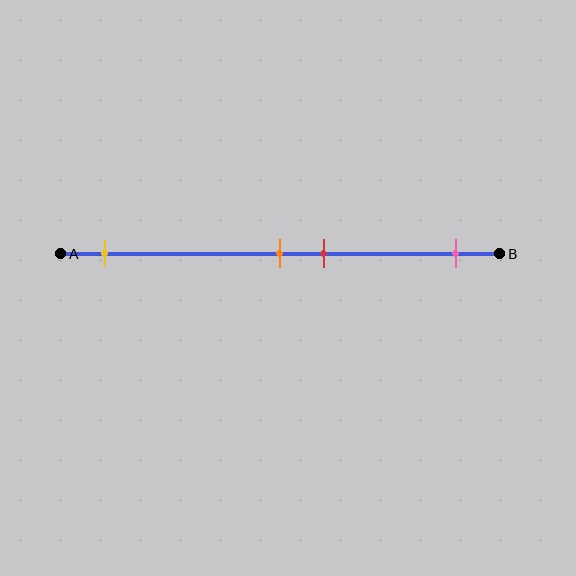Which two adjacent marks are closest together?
The orange and red marks are the closest adjacent pair.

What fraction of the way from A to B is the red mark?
The red mark is approximately 60% (0.6) of the way from A to B.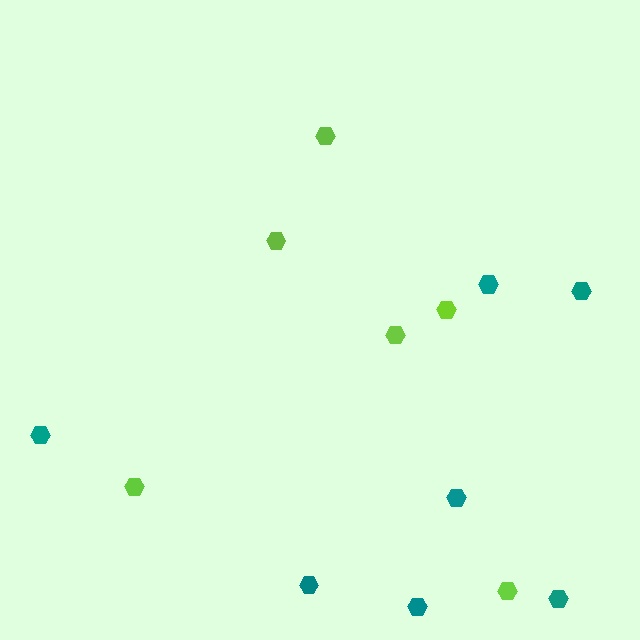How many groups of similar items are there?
There are 2 groups: one group of lime hexagons (6) and one group of teal hexagons (7).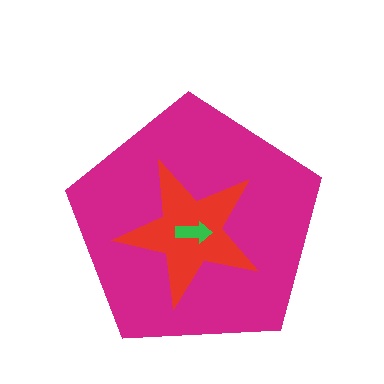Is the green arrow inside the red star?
Yes.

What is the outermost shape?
The magenta pentagon.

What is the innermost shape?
The green arrow.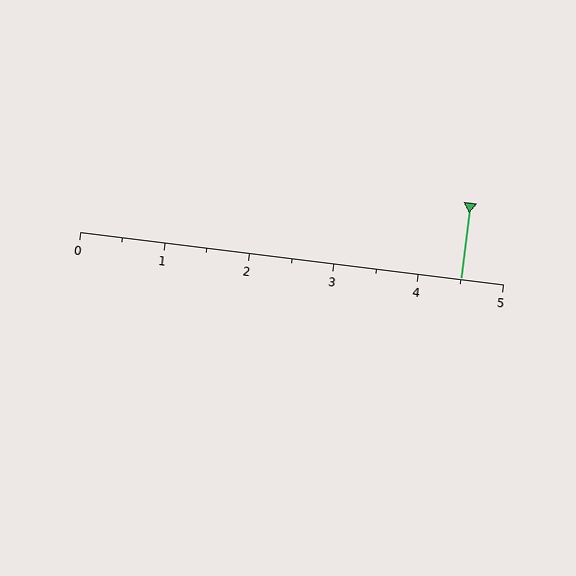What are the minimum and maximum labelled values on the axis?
The axis runs from 0 to 5.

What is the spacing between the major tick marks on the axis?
The major ticks are spaced 1 apart.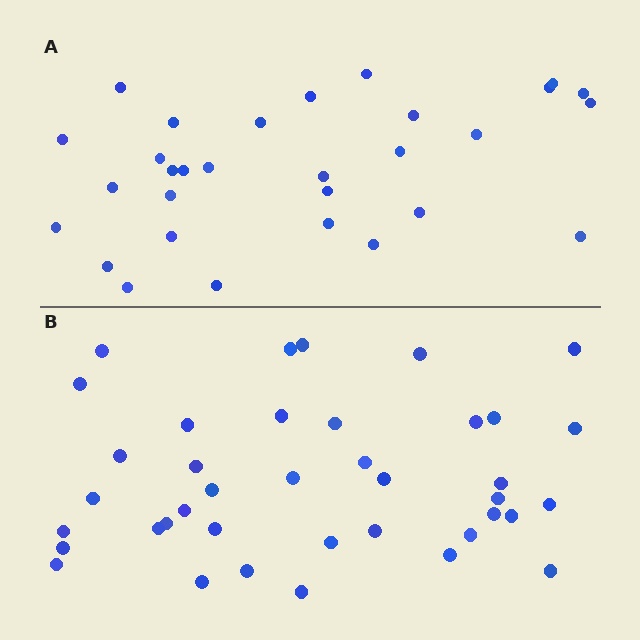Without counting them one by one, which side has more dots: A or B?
Region B (the bottom region) has more dots.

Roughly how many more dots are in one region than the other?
Region B has roughly 8 or so more dots than region A.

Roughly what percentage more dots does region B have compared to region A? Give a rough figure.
About 30% more.